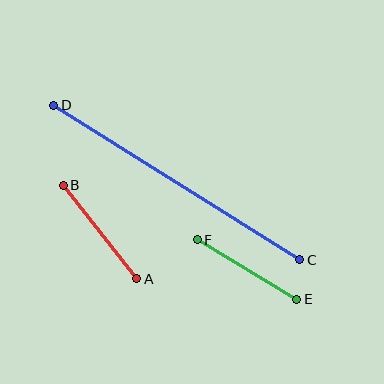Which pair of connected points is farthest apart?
Points C and D are farthest apart.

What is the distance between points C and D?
The distance is approximately 290 pixels.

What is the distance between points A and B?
The distance is approximately 119 pixels.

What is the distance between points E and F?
The distance is approximately 116 pixels.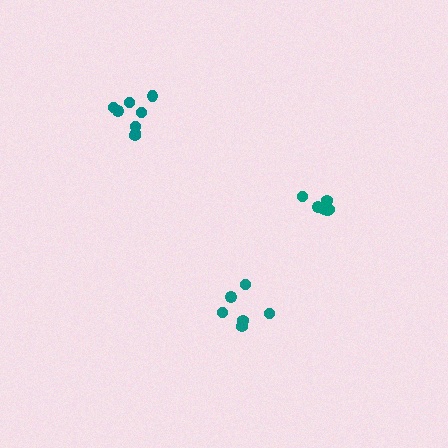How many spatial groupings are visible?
There are 3 spatial groupings.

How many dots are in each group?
Group 1: 6 dots, Group 2: 8 dots, Group 3: 6 dots (20 total).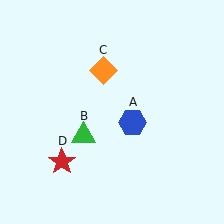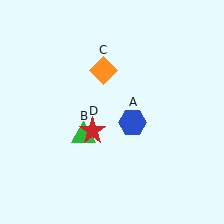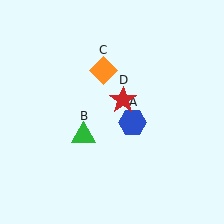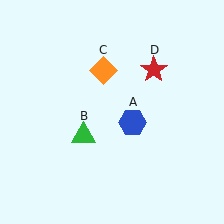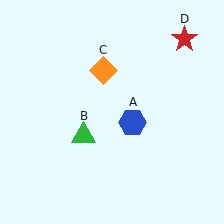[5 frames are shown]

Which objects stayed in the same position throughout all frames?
Blue hexagon (object A) and green triangle (object B) and orange diamond (object C) remained stationary.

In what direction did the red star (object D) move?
The red star (object D) moved up and to the right.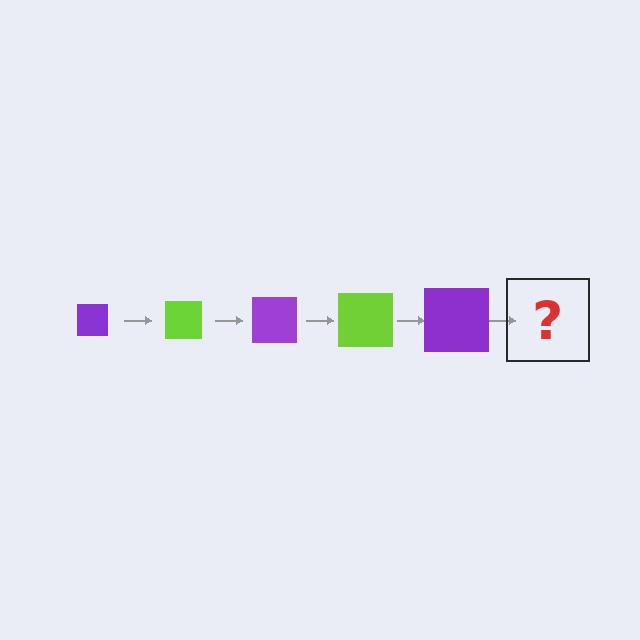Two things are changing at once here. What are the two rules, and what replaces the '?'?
The two rules are that the square grows larger each step and the color cycles through purple and lime. The '?' should be a lime square, larger than the previous one.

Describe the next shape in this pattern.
It should be a lime square, larger than the previous one.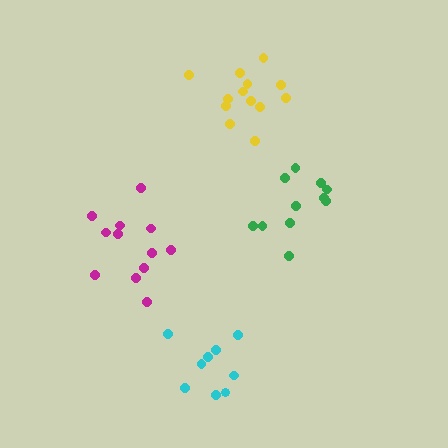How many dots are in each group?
Group 1: 11 dots, Group 2: 13 dots, Group 3: 12 dots, Group 4: 9 dots (45 total).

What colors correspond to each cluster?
The clusters are colored: green, yellow, magenta, cyan.